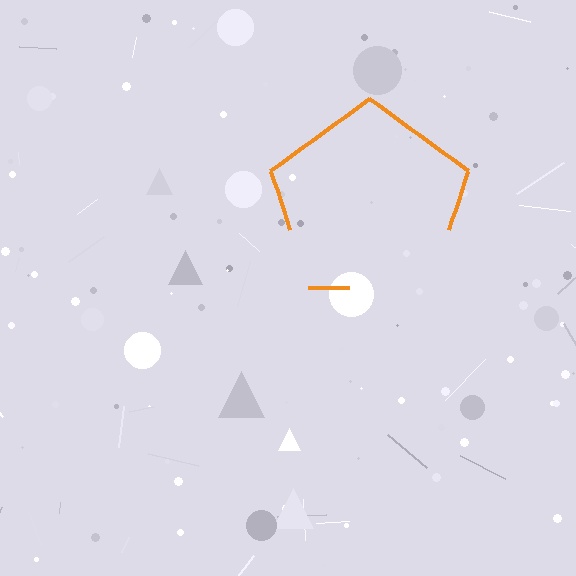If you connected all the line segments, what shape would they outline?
They would outline a pentagon.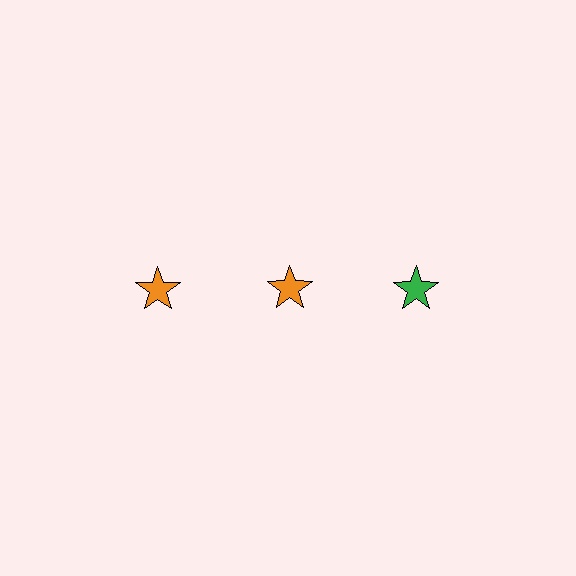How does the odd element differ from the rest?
It has a different color: green instead of orange.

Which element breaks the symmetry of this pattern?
The green star in the top row, center column breaks the symmetry. All other shapes are orange stars.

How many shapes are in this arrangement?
There are 3 shapes arranged in a grid pattern.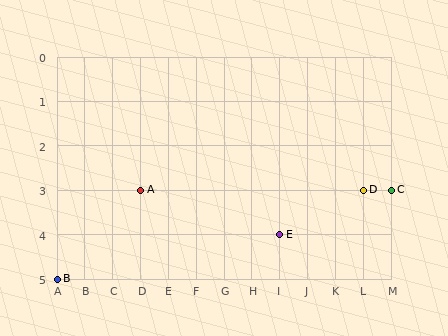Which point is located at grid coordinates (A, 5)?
Point B is at (A, 5).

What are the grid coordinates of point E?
Point E is at grid coordinates (I, 4).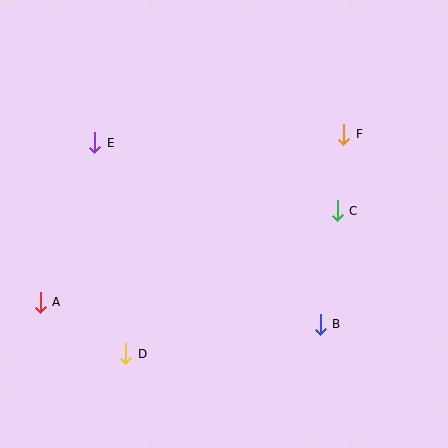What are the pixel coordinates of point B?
Point B is at (320, 324).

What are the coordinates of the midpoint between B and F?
The midpoint between B and F is at (332, 229).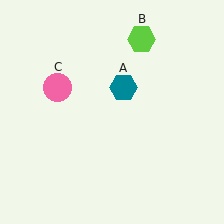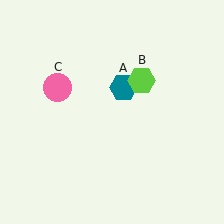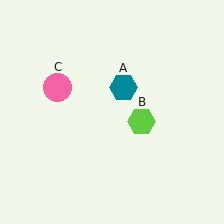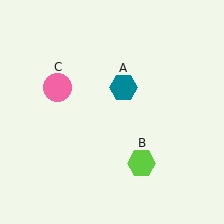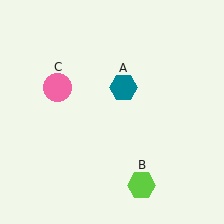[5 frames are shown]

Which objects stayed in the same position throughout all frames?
Teal hexagon (object A) and pink circle (object C) remained stationary.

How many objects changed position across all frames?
1 object changed position: lime hexagon (object B).